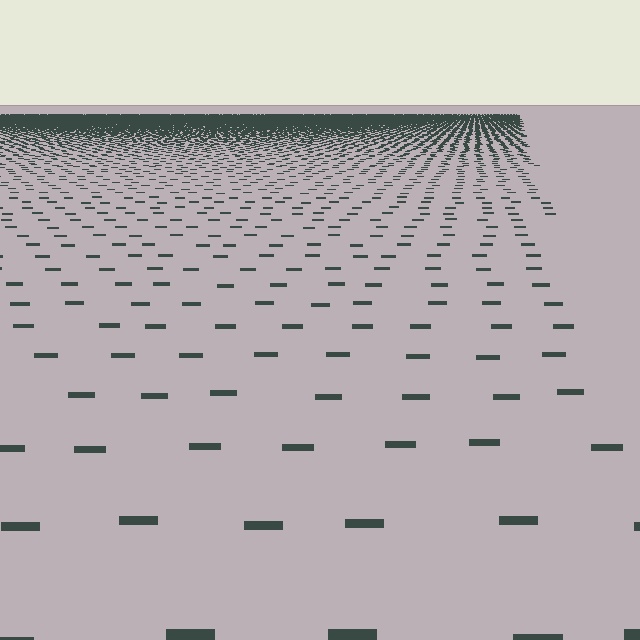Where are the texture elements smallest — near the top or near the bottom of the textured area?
Near the top.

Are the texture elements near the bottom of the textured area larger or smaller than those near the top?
Larger. Near the bottom, elements are closer to the viewer and appear at a bigger on-screen size.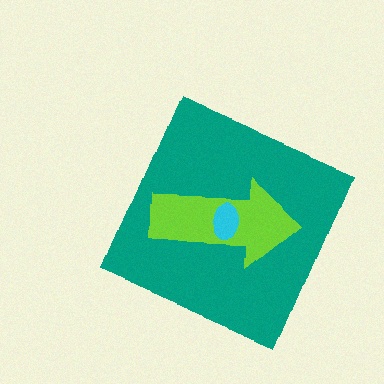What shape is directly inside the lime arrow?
The cyan ellipse.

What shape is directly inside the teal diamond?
The lime arrow.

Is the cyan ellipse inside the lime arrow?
Yes.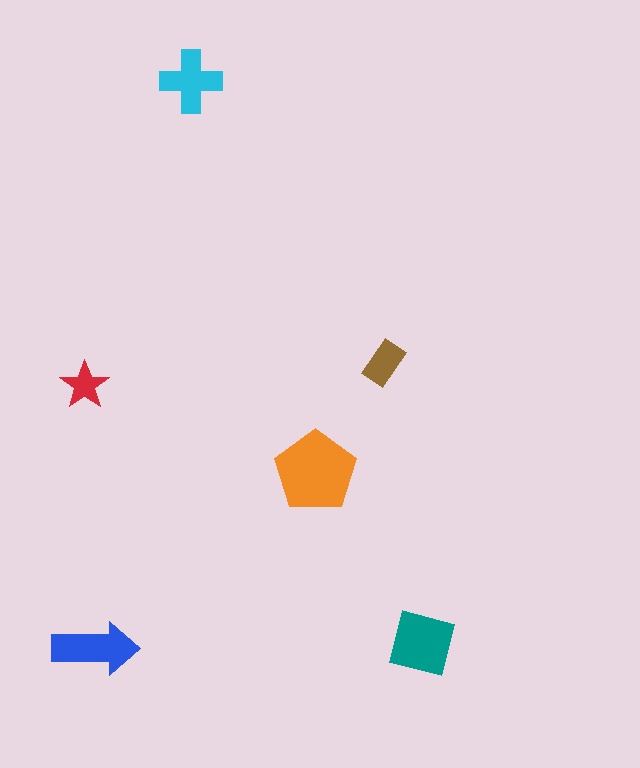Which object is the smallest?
The red star.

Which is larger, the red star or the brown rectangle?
The brown rectangle.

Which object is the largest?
The orange pentagon.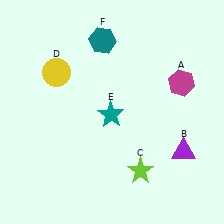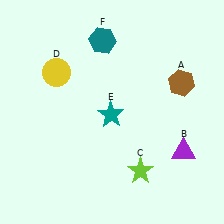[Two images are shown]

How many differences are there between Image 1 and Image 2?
There is 1 difference between the two images.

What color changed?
The hexagon (A) changed from magenta in Image 1 to brown in Image 2.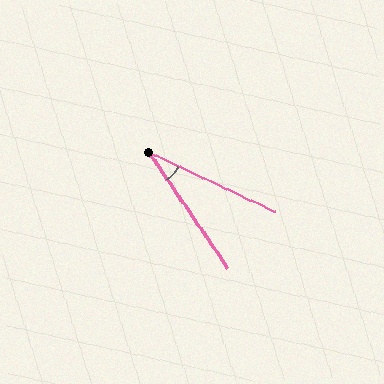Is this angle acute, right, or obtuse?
It is acute.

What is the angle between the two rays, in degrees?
Approximately 30 degrees.